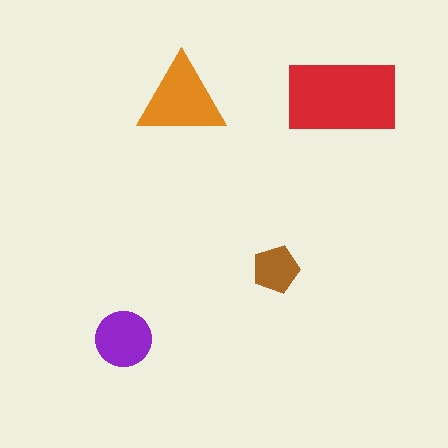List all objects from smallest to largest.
The brown pentagon, the purple circle, the orange triangle, the red rectangle.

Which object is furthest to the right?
The red rectangle is rightmost.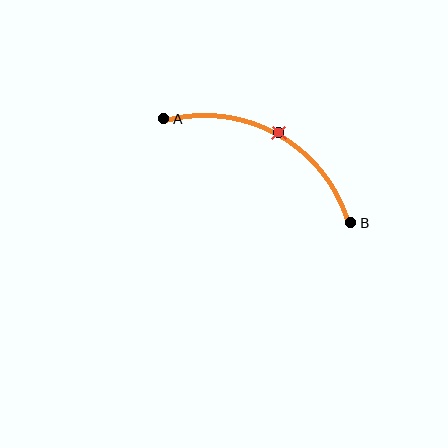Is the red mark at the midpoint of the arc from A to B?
Yes. The red mark lies on the arc at equal arc-length from both A and B — it is the arc midpoint.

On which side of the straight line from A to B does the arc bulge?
The arc bulges above the straight line connecting A and B.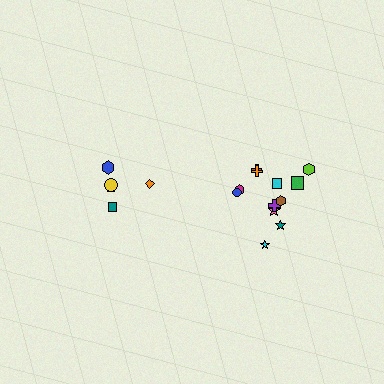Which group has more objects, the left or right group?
The right group.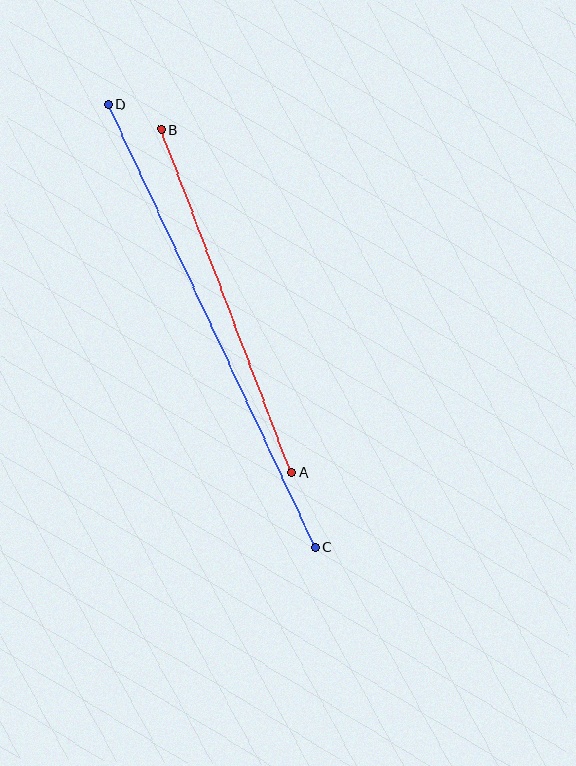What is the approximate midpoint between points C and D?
The midpoint is at approximately (212, 326) pixels.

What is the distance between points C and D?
The distance is approximately 488 pixels.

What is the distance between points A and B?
The distance is approximately 367 pixels.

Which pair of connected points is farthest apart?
Points C and D are farthest apart.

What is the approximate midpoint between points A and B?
The midpoint is at approximately (226, 301) pixels.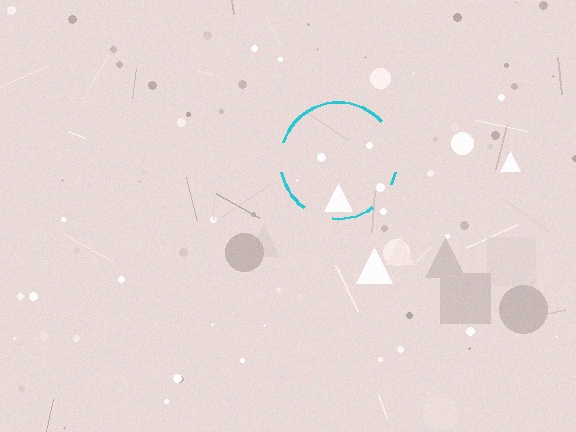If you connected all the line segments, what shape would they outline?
They would outline a circle.